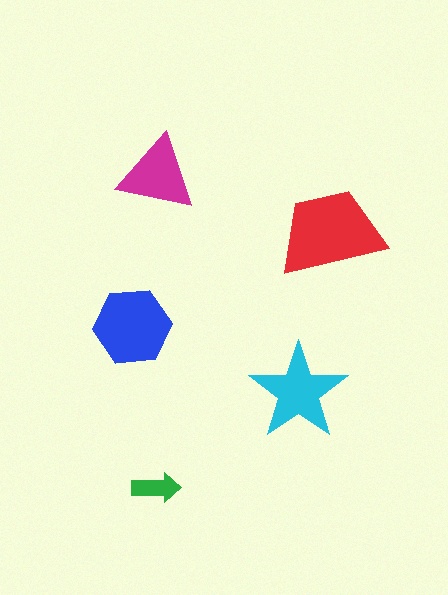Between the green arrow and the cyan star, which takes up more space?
The cyan star.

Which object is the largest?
The red trapezoid.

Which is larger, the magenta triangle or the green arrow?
The magenta triangle.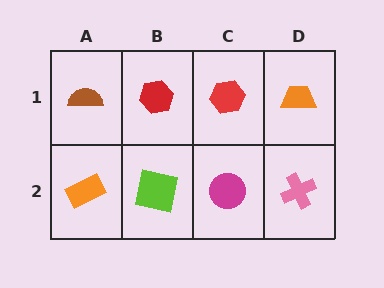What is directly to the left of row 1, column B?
A brown semicircle.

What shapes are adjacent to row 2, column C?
A red hexagon (row 1, column C), a lime square (row 2, column B), a pink cross (row 2, column D).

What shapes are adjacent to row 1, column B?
A lime square (row 2, column B), a brown semicircle (row 1, column A), a red hexagon (row 1, column C).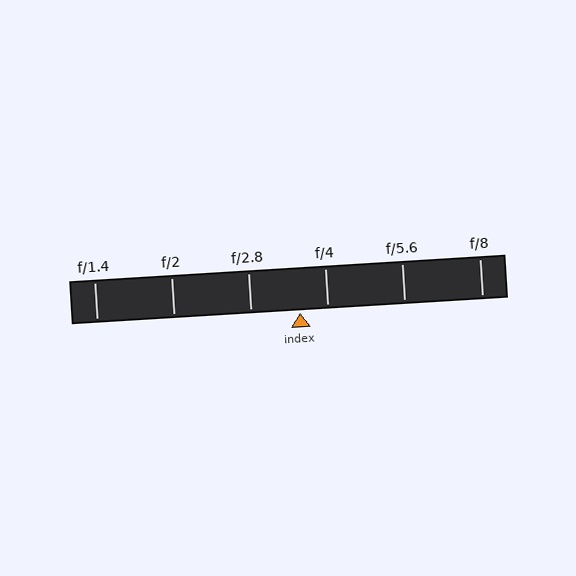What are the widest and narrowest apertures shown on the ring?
The widest aperture shown is f/1.4 and the narrowest is f/8.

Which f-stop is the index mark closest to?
The index mark is closest to f/4.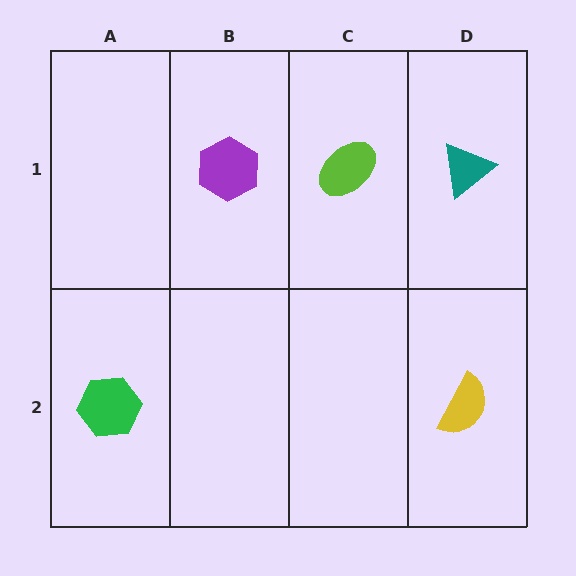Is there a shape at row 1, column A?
No, that cell is empty.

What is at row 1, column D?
A teal triangle.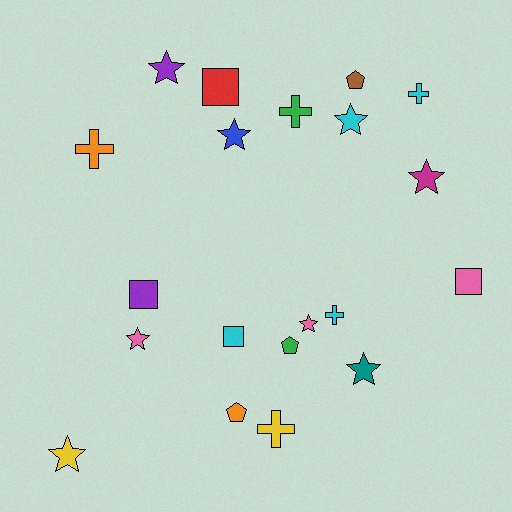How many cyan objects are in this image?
There are 4 cyan objects.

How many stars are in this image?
There are 8 stars.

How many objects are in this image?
There are 20 objects.